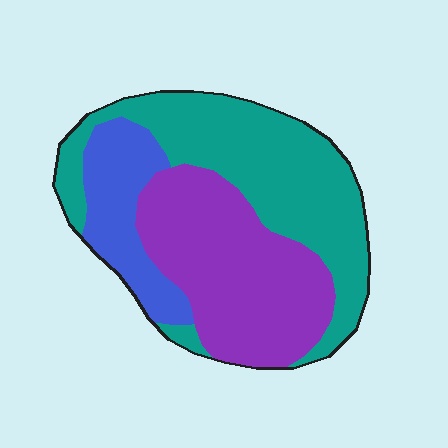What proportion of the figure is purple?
Purple covers about 40% of the figure.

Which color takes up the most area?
Teal, at roughly 45%.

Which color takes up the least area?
Blue, at roughly 20%.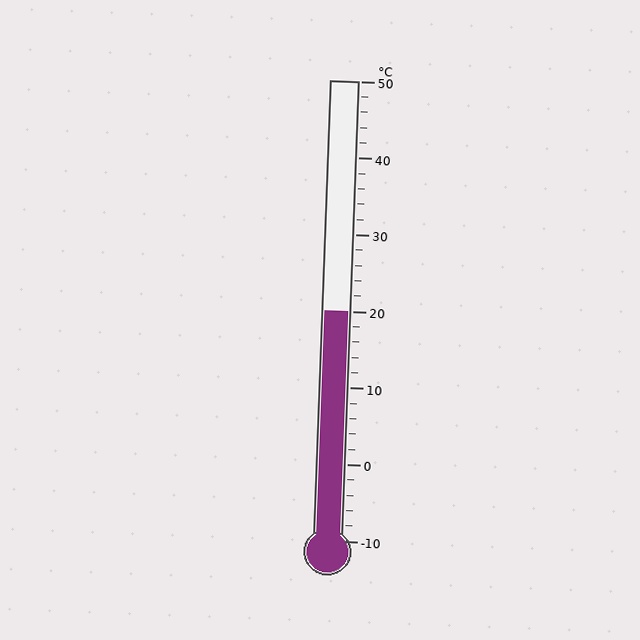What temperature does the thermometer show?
The thermometer shows approximately 20°C.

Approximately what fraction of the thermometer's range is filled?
The thermometer is filled to approximately 50% of its range.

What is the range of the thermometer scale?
The thermometer scale ranges from -10°C to 50°C.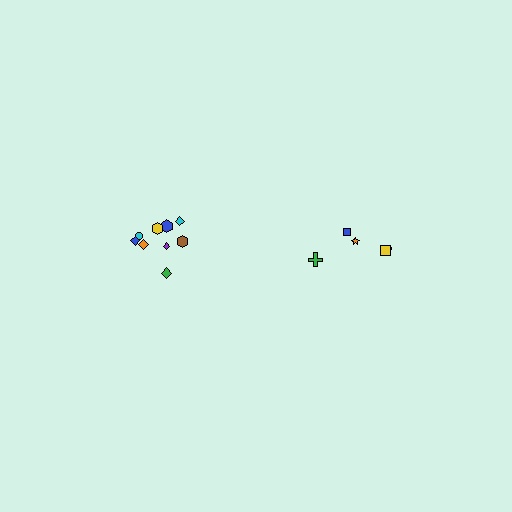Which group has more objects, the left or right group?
The left group.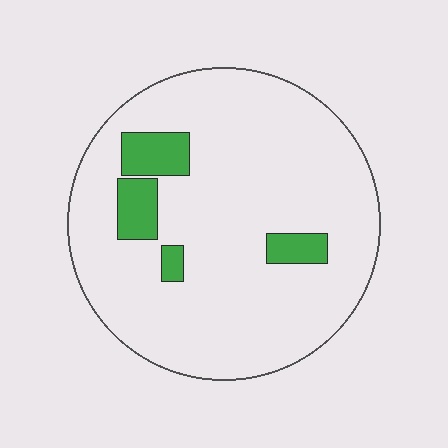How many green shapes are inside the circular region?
4.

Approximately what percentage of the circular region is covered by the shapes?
Approximately 10%.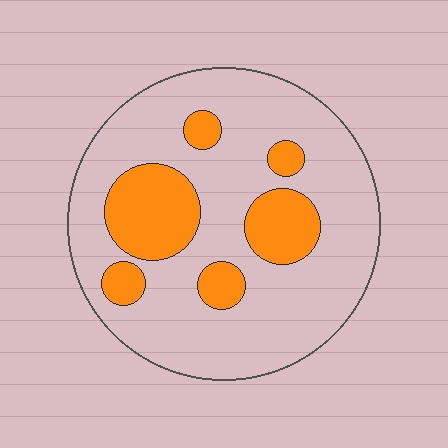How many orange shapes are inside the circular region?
6.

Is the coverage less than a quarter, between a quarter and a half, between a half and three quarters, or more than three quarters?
Less than a quarter.